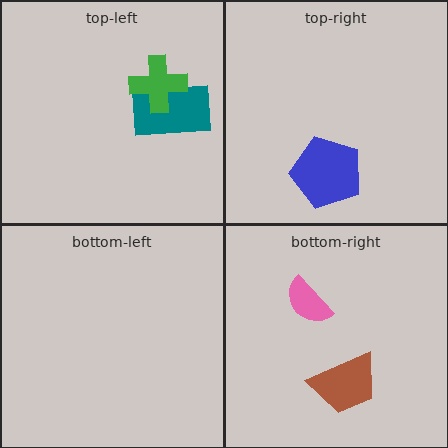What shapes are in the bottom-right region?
The brown trapezoid, the pink semicircle.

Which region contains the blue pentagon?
The top-right region.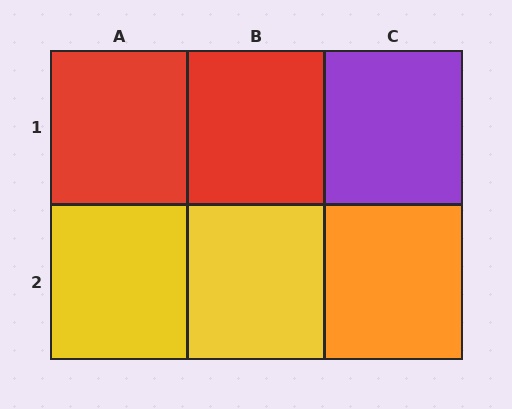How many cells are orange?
1 cell is orange.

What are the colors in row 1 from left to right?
Red, red, purple.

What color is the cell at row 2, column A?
Yellow.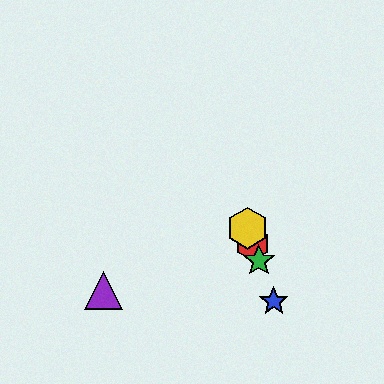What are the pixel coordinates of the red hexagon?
The red hexagon is at (253, 243).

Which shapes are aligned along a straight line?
The red hexagon, the blue star, the green star, the yellow hexagon are aligned along a straight line.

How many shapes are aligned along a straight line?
4 shapes (the red hexagon, the blue star, the green star, the yellow hexagon) are aligned along a straight line.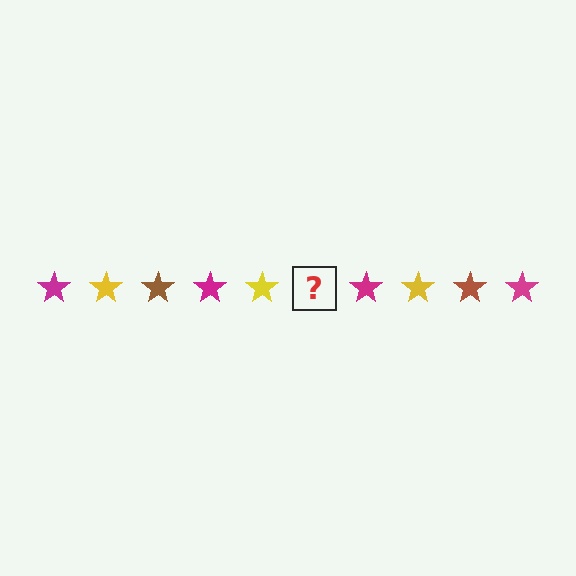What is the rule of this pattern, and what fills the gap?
The rule is that the pattern cycles through magenta, yellow, brown stars. The gap should be filled with a brown star.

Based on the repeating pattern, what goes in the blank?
The blank should be a brown star.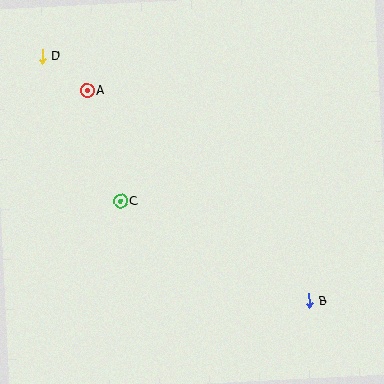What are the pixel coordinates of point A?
Point A is at (87, 91).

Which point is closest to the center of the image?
Point C at (121, 201) is closest to the center.